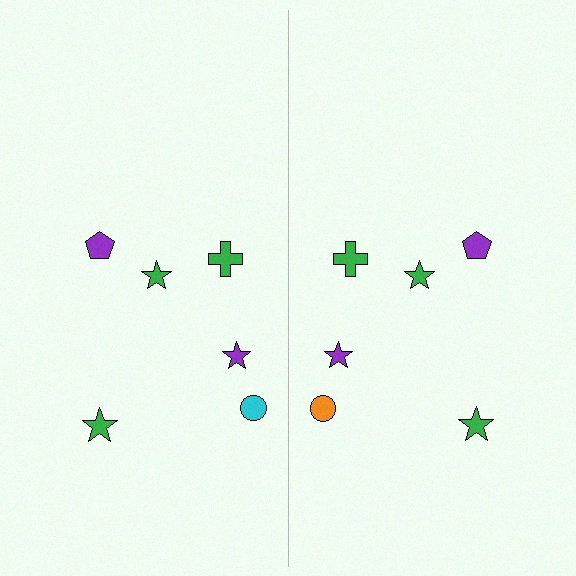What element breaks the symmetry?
The orange circle on the right side breaks the symmetry — its mirror counterpart is cyan.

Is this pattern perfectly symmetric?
No, the pattern is not perfectly symmetric. The orange circle on the right side breaks the symmetry — its mirror counterpart is cyan.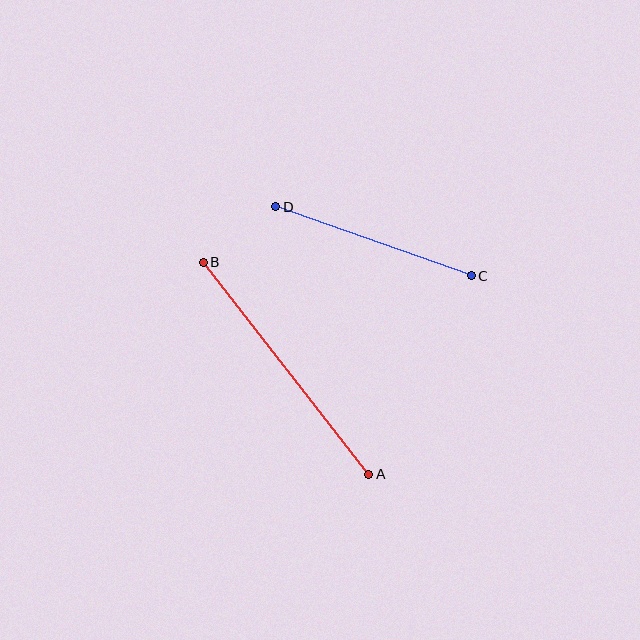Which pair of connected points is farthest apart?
Points A and B are farthest apart.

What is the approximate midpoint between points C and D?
The midpoint is at approximately (373, 241) pixels.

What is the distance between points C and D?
The distance is approximately 207 pixels.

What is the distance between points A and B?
The distance is approximately 269 pixels.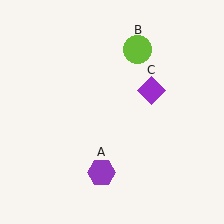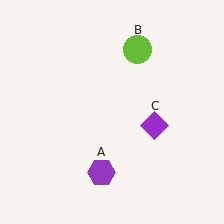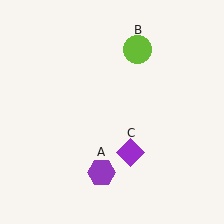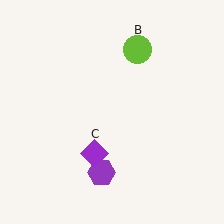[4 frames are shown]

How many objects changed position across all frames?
1 object changed position: purple diamond (object C).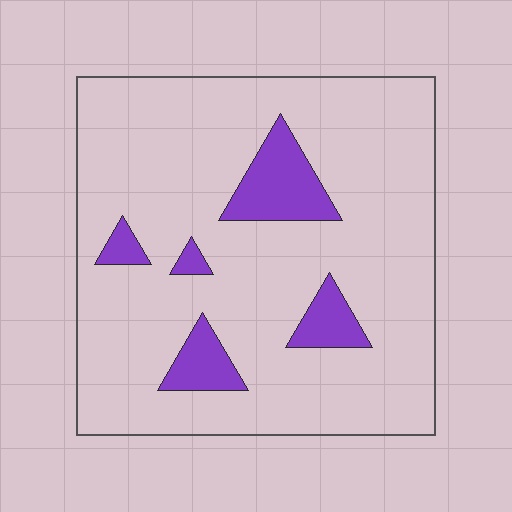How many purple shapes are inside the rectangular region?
5.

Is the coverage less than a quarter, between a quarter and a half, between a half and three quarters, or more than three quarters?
Less than a quarter.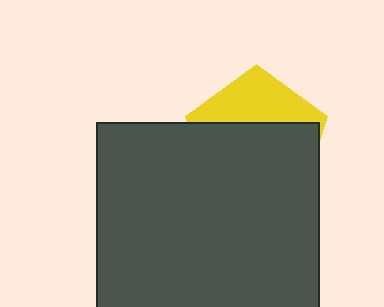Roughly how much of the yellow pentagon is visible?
A small part of it is visible (roughly 33%).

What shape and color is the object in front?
The object in front is a dark gray square.